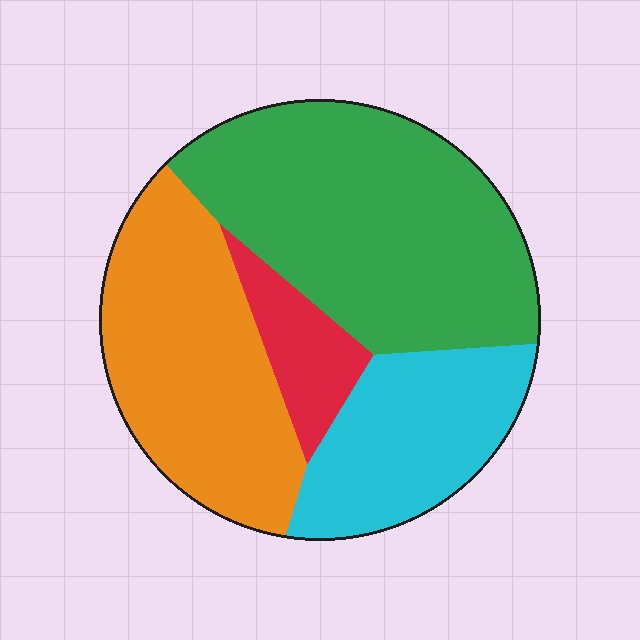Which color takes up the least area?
Red, at roughly 10%.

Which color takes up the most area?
Green, at roughly 40%.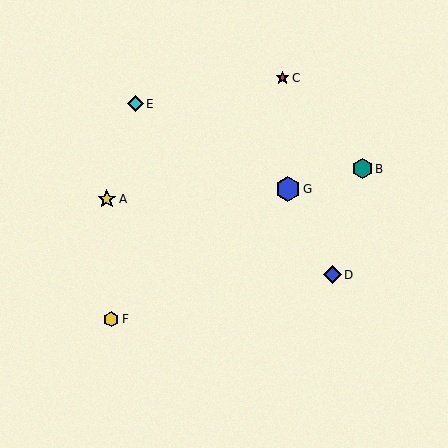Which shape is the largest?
The blue hexagon (labeled G) is the largest.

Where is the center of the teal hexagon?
The center of the teal hexagon is at (362, 169).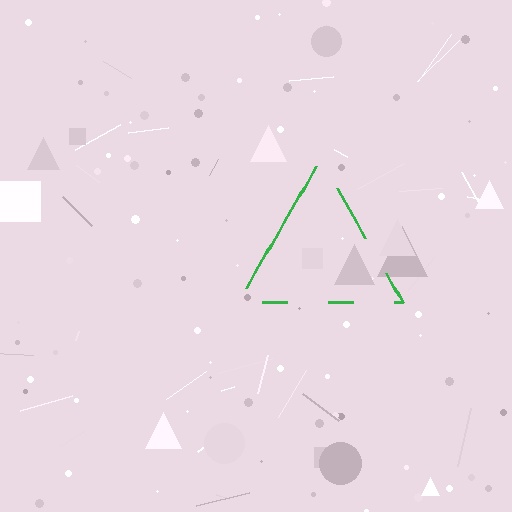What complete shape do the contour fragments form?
The contour fragments form a triangle.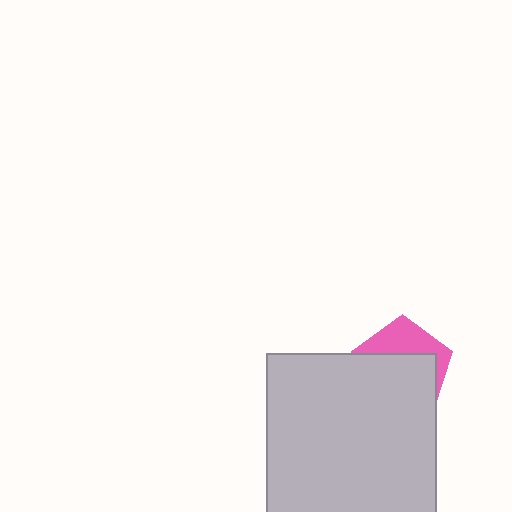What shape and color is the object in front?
The object in front is a light gray rectangle.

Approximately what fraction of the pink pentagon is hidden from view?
Roughly 64% of the pink pentagon is hidden behind the light gray rectangle.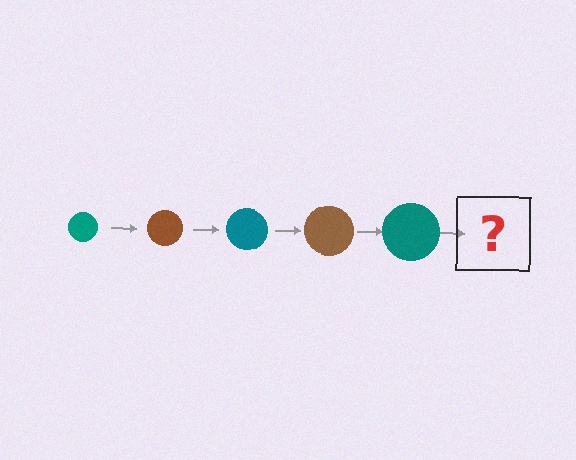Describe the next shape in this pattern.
It should be a brown circle, larger than the previous one.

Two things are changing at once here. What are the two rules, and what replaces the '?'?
The two rules are that the circle grows larger each step and the color cycles through teal and brown. The '?' should be a brown circle, larger than the previous one.